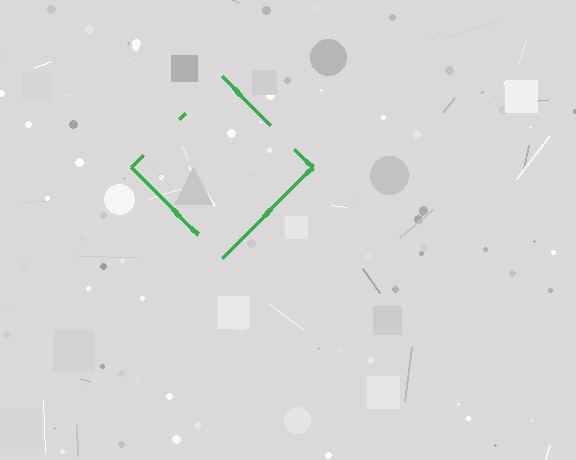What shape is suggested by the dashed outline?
The dashed outline suggests a diamond.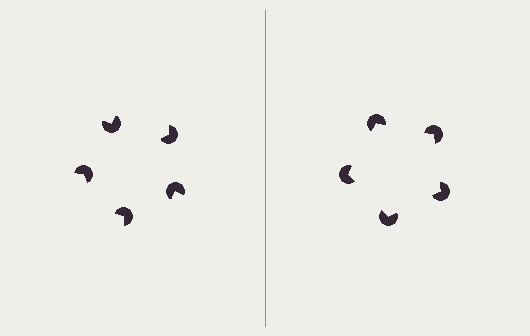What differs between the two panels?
The pac-man discs are positioned identically on both sides; only the wedge orientations differ. On the right they align to a pentagon; on the left they are misaligned.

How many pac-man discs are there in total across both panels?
10 — 5 on each side.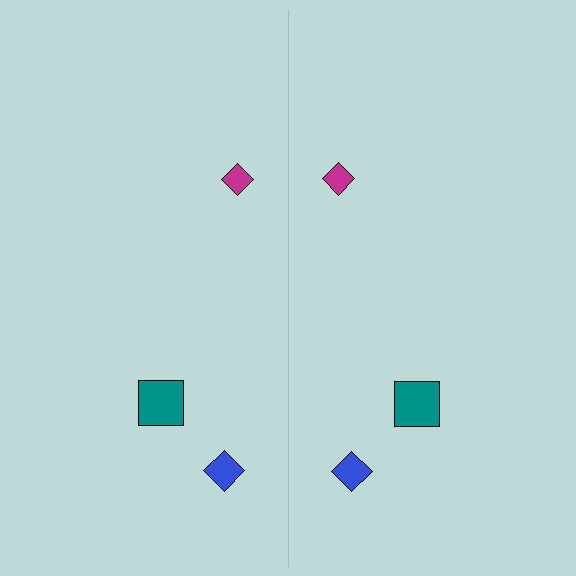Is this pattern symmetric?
Yes, this pattern has bilateral (reflection) symmetry.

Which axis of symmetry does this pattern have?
The pattern has a vertical axis of symmetry running through the center of the image.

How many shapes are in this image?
There are 6 shapes in this image.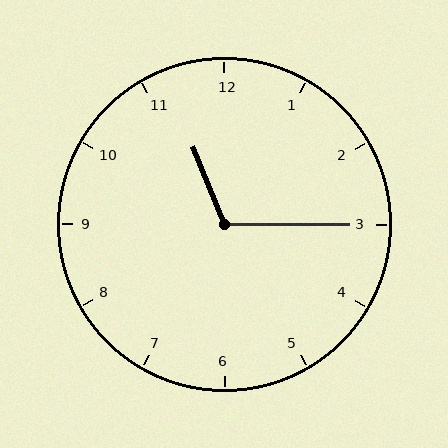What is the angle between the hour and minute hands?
Approximately 112 degrees.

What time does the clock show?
11:15.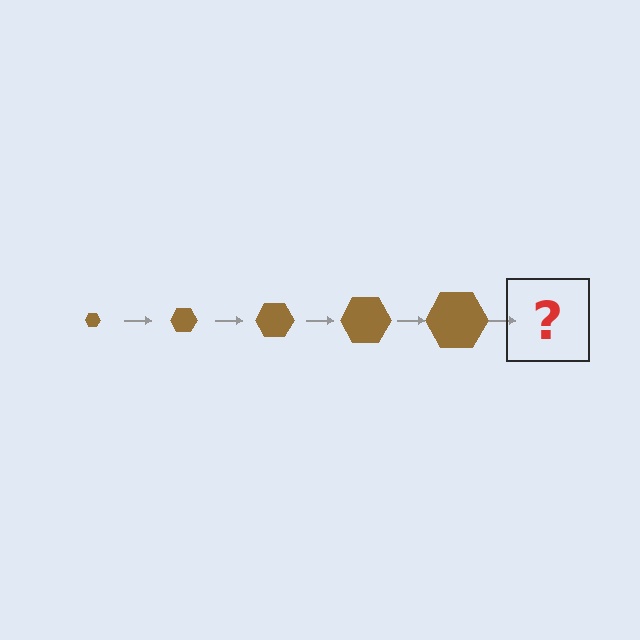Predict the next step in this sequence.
The next step is a brown hexagon, larger than the previous one.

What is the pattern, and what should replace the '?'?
The pattern is that the hexagon gets progressively larger each step. The '?' should be a brown hexagon, larger than the previous one.